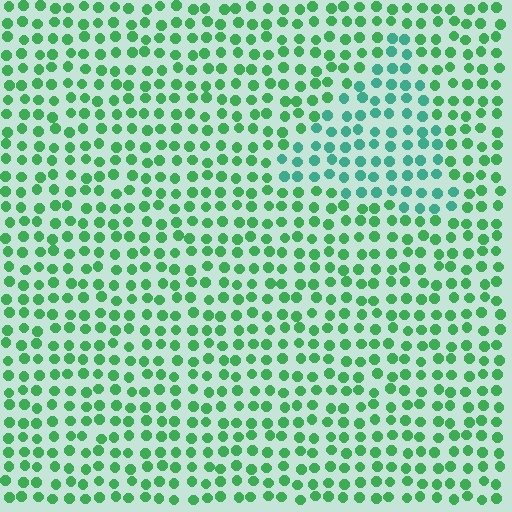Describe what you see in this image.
The image is filled with small green elements in a uniform arrangement. A triangle-shaped region is visible where the elements are tinted to a slightly different hue, forming a subtle color boundary.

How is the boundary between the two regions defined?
The boundary is defined purely by a slight shift in hue (about 30 degrees). Spacing, size, and orientation are identical on both sides.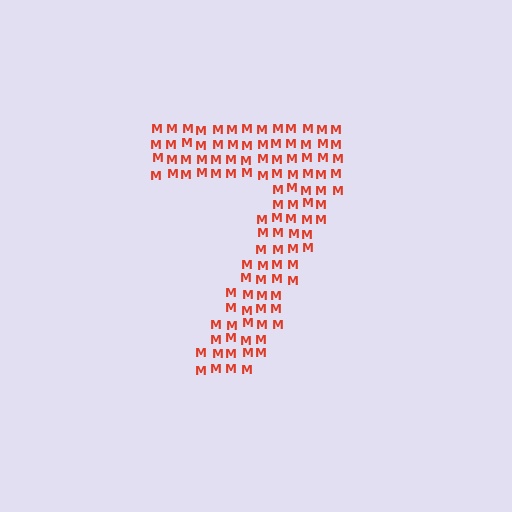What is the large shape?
The large shape is the digit 7.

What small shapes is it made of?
It is made of small letter M's.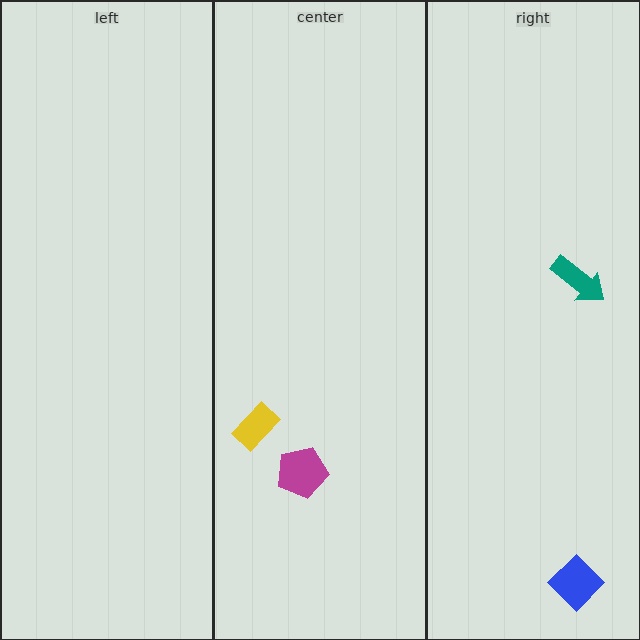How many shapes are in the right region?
2.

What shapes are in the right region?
The teal arrow, the blue diamond.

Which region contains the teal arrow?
The right region.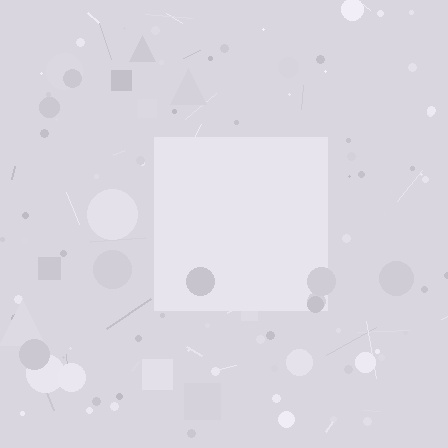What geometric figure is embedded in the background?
A square is embedded in the background.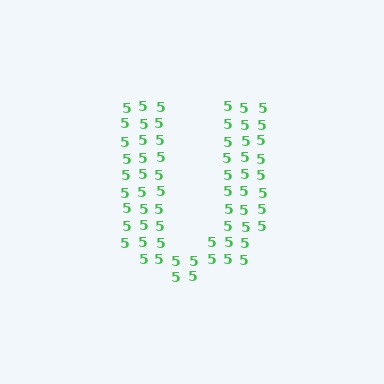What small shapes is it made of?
It is made of small digit 5's.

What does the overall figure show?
The overall figure shows the letter U.